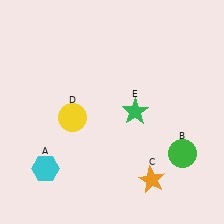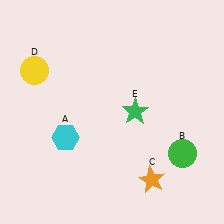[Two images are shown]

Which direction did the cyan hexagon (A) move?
The cyan hexagon (A) moved up.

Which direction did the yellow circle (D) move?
The yellow circle (D) moved up.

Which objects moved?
The objects that moved are: the cyan hexagon (A), the yellow circle (D).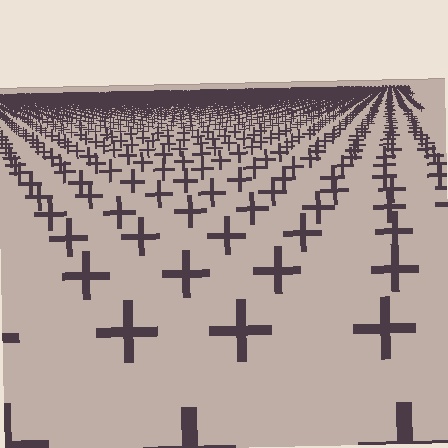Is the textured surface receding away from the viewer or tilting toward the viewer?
The surface is receding away from the viewer. Texture elements get smaller and denser toward the top.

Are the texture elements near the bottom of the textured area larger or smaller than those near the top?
Larger. Near the bottom, elements are closer to the viewer and appear at a bigger on-screen size.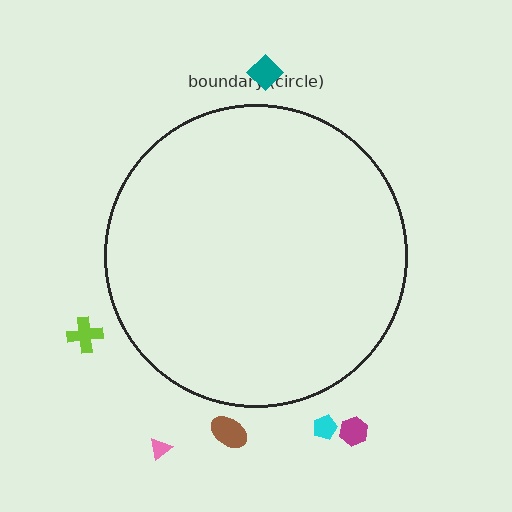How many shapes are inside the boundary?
0 inside, 6 outside.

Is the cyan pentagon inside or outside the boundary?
Outside.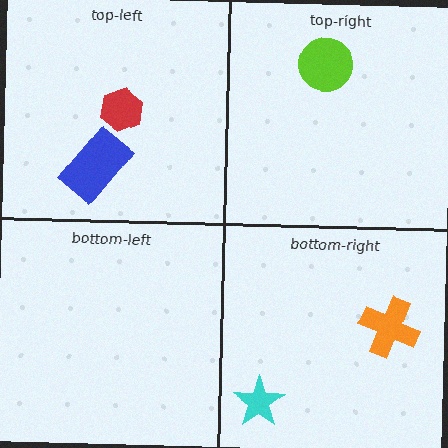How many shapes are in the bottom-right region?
2.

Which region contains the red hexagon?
The top-left region.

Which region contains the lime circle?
The top-right region.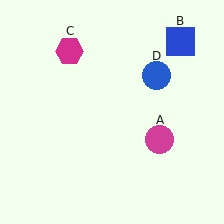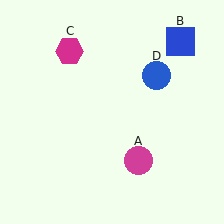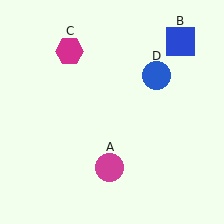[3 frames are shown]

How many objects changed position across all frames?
1 object changed position: magenta circle (object A).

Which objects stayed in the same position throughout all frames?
Blue square (object B) and magenta hexagon (object C) and blue circle (object D) remained stationary.